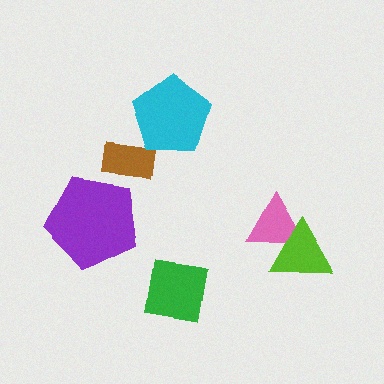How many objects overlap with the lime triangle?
1 object overlaps with the lime triangle.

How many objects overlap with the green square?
0 objects overlap with the green square.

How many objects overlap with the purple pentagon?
0 objects overlap with the purple pentagon.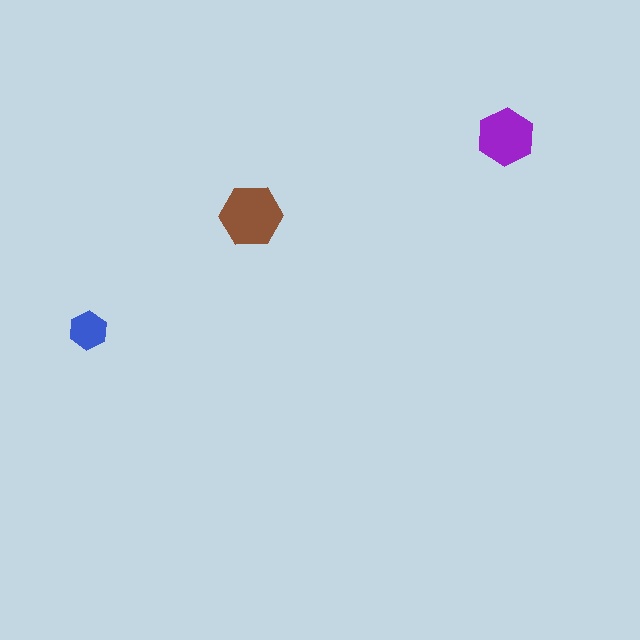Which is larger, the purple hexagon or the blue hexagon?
The purple one.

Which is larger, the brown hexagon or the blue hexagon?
The brown one.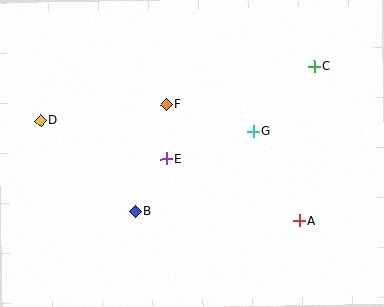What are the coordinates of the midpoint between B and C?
The midpoint between B and C is at (225, 139).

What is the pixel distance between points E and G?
The distance between E and G is 91 pixels.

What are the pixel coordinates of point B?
Point B is at (135, 211).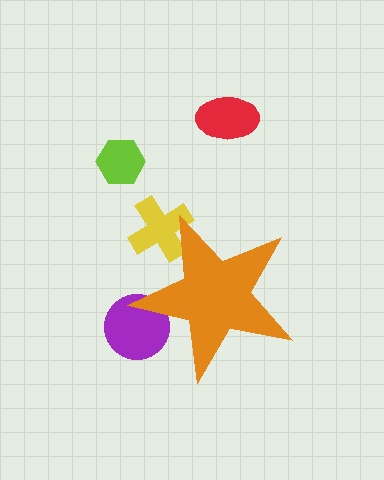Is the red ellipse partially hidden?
No, the red ellipse is fully visible.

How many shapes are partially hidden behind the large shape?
2 shapes are partially hidden.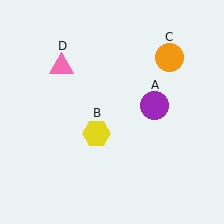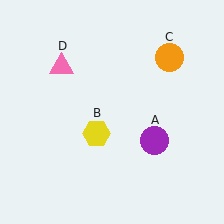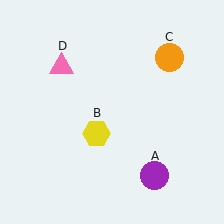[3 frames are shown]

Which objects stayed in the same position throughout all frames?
Yellow hexagon (object B) and orange circle (object C) and pink triangle (object D) remained stationary.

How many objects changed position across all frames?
1 object changed position: purple circle (object A).